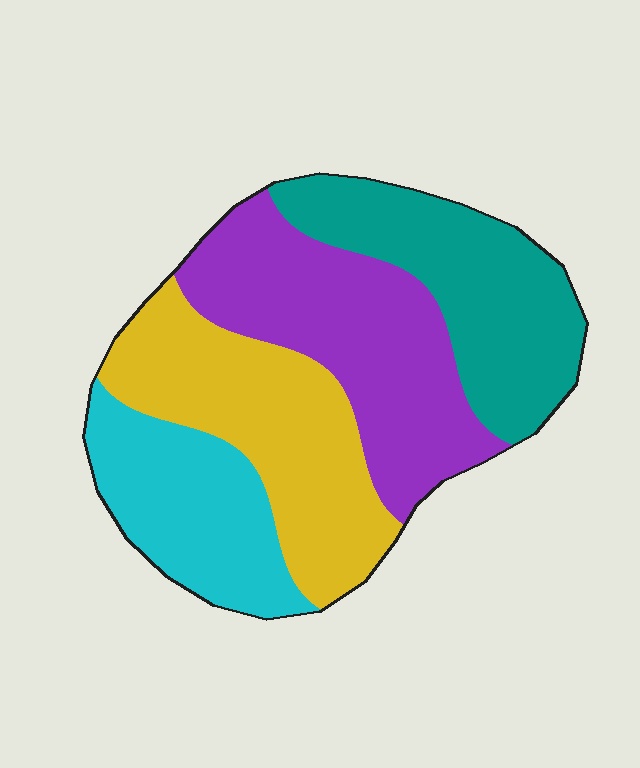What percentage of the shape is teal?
Teal takes up about one quarter (1/4) of the shape.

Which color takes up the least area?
Cyan, at roughly 20%.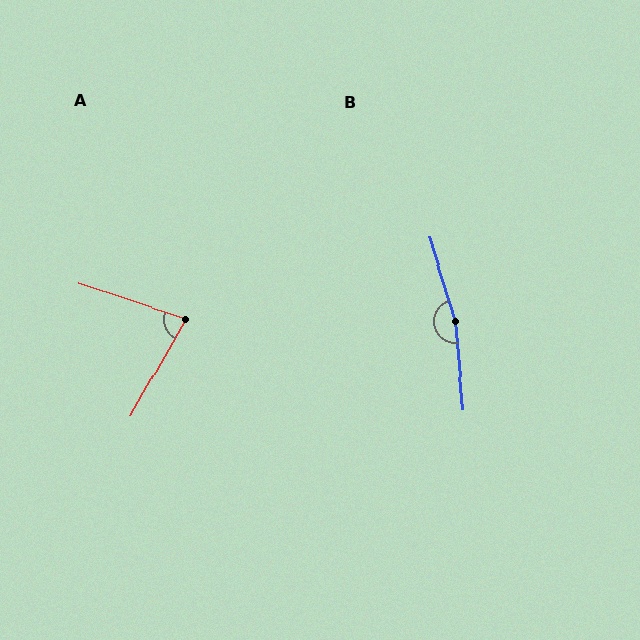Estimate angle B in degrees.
Approximately 168 degrees.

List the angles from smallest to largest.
A (79°), B (168°).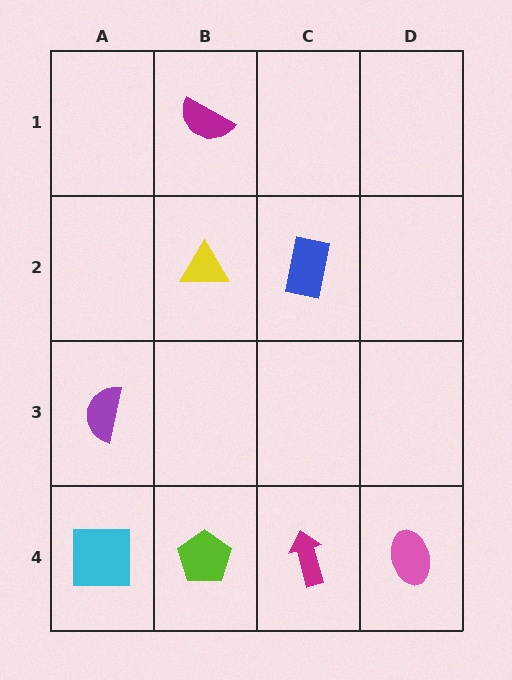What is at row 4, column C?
A magenta arrow.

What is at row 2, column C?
A blue rectangle.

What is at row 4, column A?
A cyan square.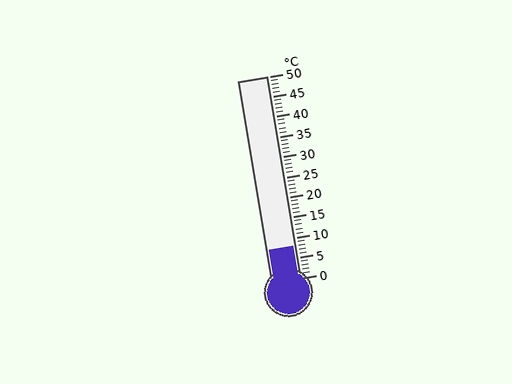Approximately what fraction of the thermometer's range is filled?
The thermometer is filled to approximately 15% of its range.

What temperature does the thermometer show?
The thermometer shows approximately 8°C.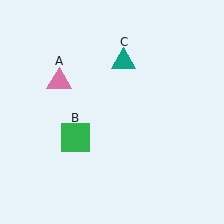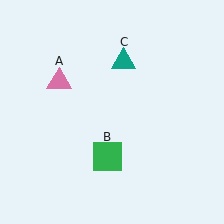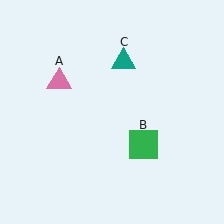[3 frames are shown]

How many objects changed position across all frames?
1 object changed position: green square (object B).